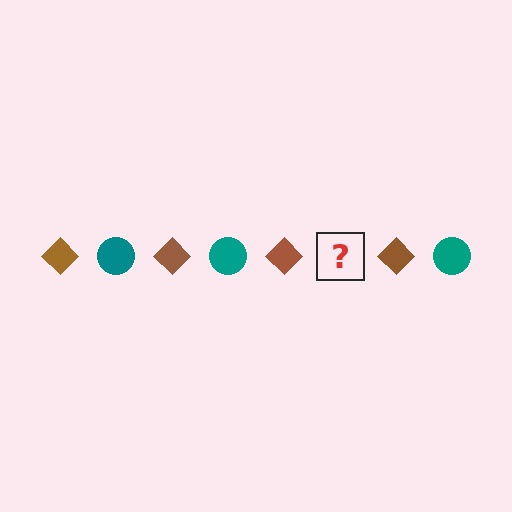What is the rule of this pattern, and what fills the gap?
The rule is that the pattern alternates between brown diamond and teal circle. The gap should be filled with a teal circle.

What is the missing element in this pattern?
The missing element is a teal circle.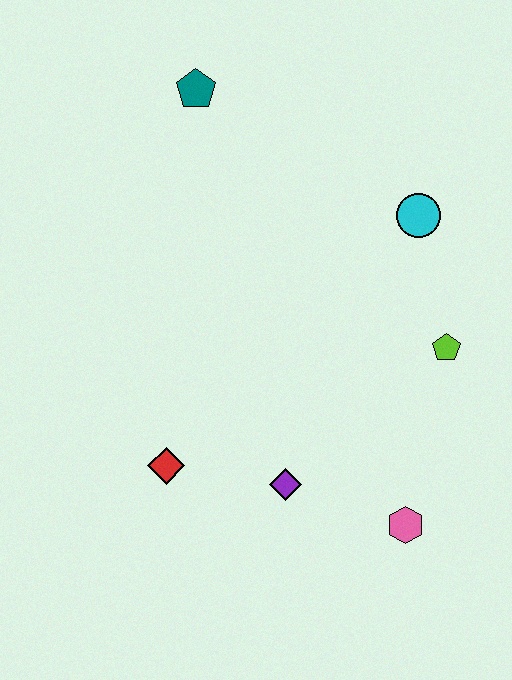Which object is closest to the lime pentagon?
The cyan circle is closest to the lime pentagon.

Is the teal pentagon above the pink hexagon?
Yes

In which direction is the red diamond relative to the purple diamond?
The red diamond is to the left of the purple diamond.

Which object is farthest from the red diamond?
The teal pentagon is farthest from the red diamond.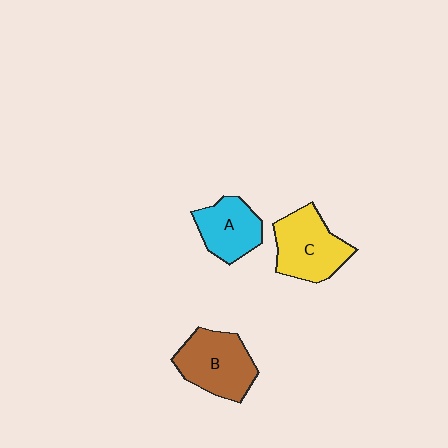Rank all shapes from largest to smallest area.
From largest to smallest: B (brown), C (yellow), A (cyan).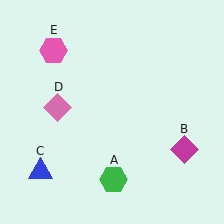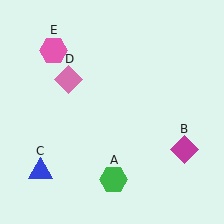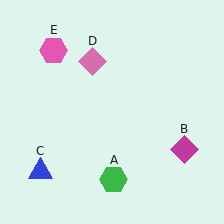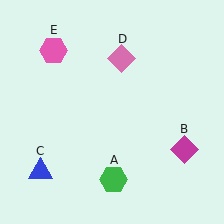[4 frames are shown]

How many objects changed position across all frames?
1 object changed position: pink diamond (object D).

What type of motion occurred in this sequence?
The pink diamond (object D) rotated clockwise around the center of the scene.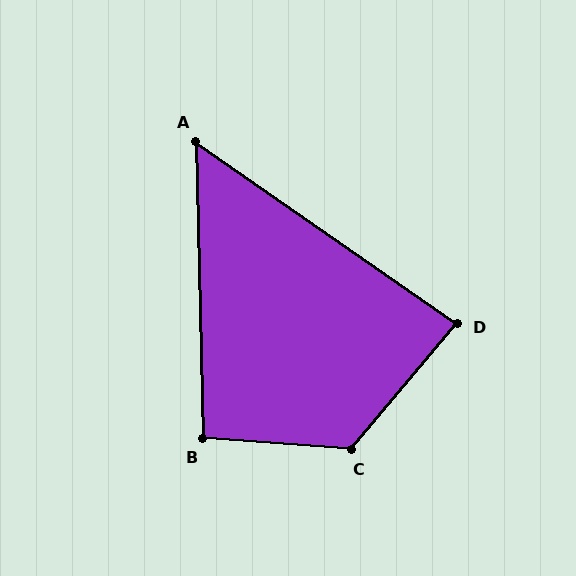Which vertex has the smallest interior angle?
A, at approximately 54 degrees.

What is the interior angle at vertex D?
Approximately 84 degrees (acute).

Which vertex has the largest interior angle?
C, at approximately 126 degrees.